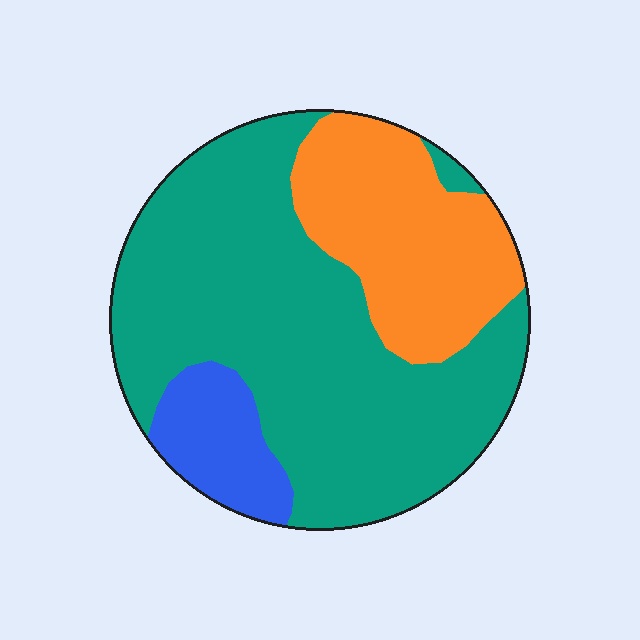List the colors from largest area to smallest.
From largest to smallest: teal, orange, blue.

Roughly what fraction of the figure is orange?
Orange covers about 25% of the figure.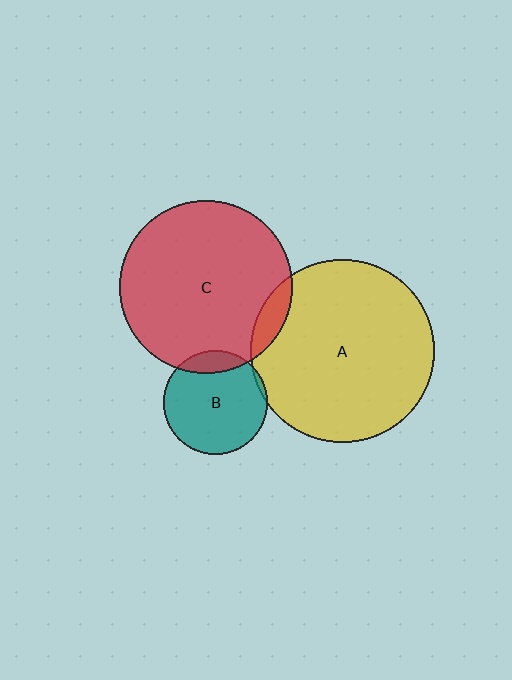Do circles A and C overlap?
Yes.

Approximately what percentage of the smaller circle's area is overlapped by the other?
Approximately 5%.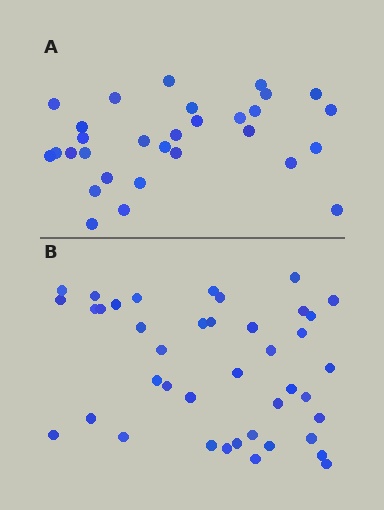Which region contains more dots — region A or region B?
Region B (the bottom region) has more dots.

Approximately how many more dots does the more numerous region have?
Region B has roughly 12 or so more dots than region A.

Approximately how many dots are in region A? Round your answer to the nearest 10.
About 30 dots.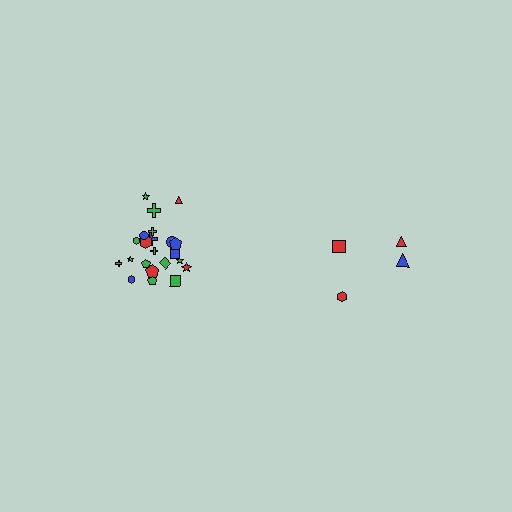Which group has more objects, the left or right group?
The left group.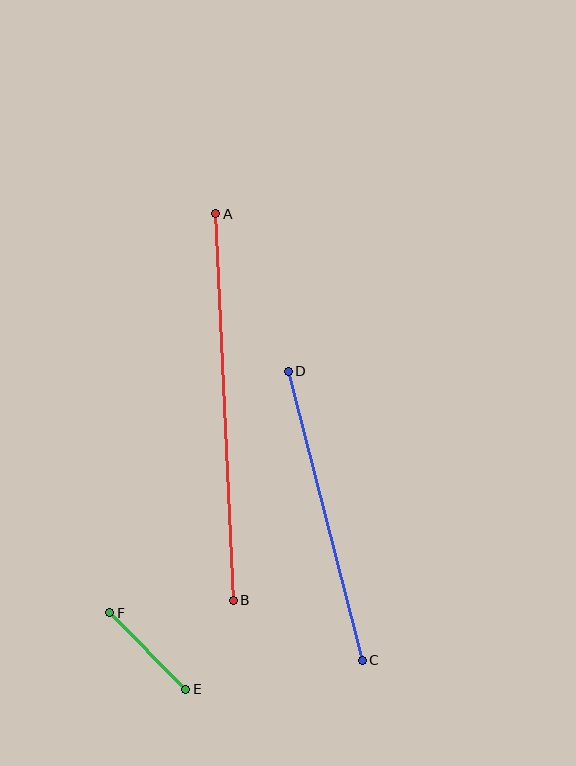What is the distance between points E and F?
The distance is approximately 108 pixels.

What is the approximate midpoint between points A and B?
The midpoint is at approximately (224, 407) pixels.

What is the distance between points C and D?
The distance is approximately 298 pixels.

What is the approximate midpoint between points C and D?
The midpoint is at approximately (325, 516) pixels.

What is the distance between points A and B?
The distance is approximately 387 pixels.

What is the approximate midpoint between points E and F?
The midpoint is at approximately (148, 651) pixels.